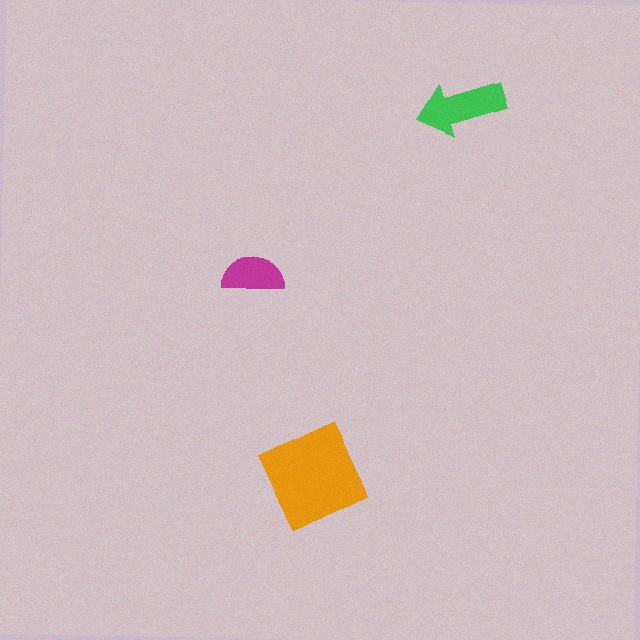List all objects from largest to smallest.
The orange diamond, the green arrow, the magenta semicircle.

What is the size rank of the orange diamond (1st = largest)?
1st.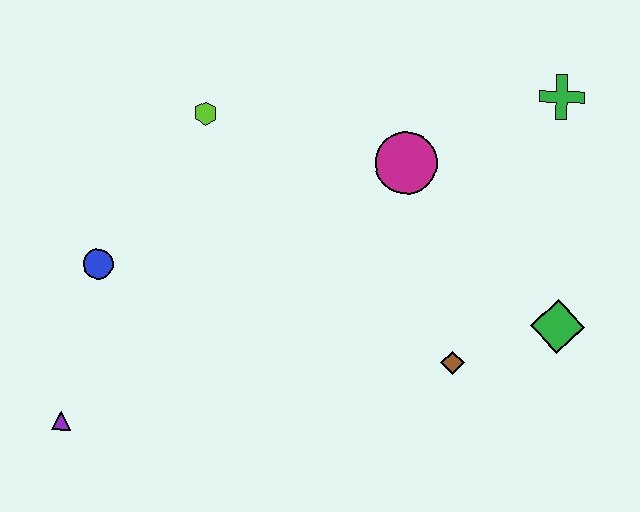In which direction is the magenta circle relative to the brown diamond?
The magenta circle is above the brown diamond.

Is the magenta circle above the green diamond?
Yes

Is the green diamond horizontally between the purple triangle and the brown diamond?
No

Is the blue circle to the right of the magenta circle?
No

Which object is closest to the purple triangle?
The blue circle is closest to the purple triangle.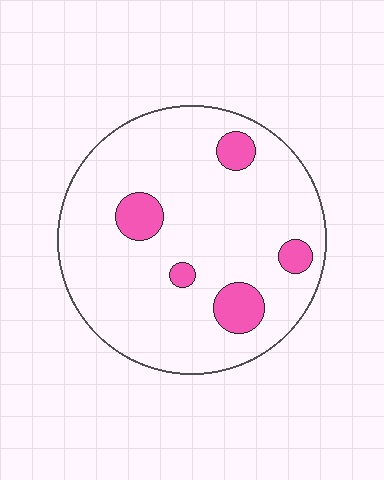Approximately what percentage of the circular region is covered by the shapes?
Approximately 10%.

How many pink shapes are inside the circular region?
5.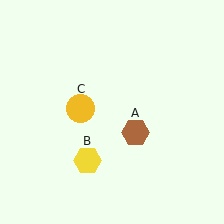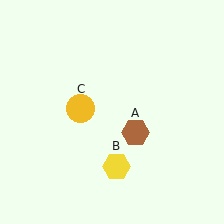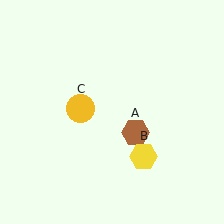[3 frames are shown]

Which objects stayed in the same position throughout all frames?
Brown hexagon (object A) and yellow circle (object C) remained stationary.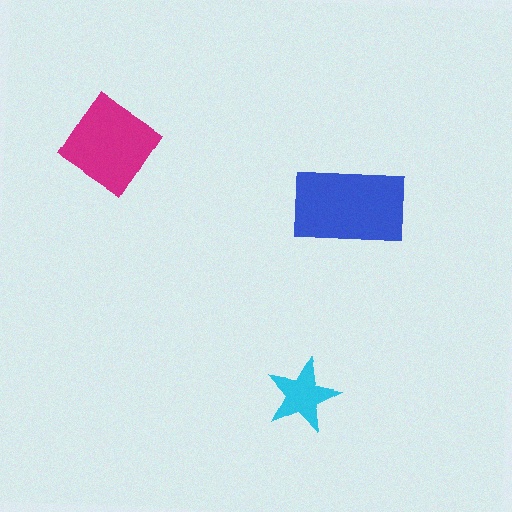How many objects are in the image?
There are 3 objects in the image.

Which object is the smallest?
The cyan star.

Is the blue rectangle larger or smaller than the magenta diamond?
Larger.